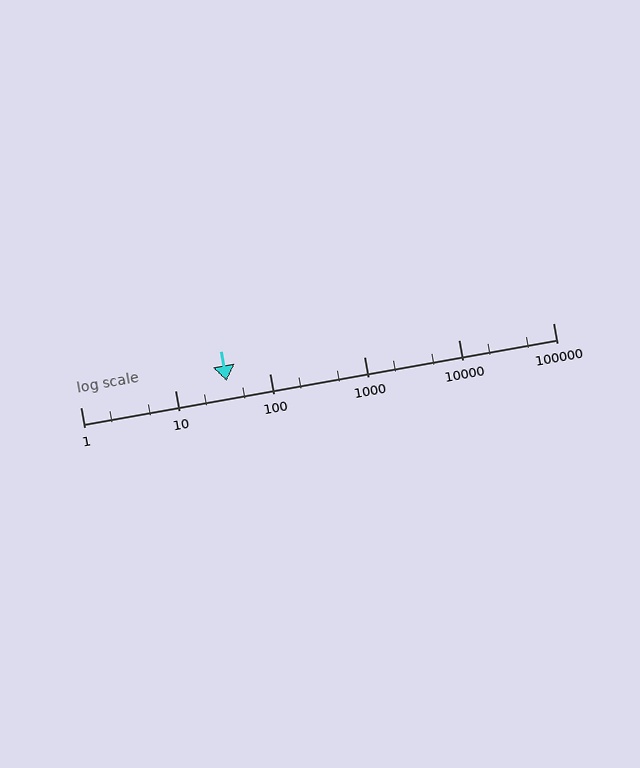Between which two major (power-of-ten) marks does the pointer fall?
The pointer is between 10 and 100.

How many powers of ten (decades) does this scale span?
The scale spans 5 decades, from 1 to 100000.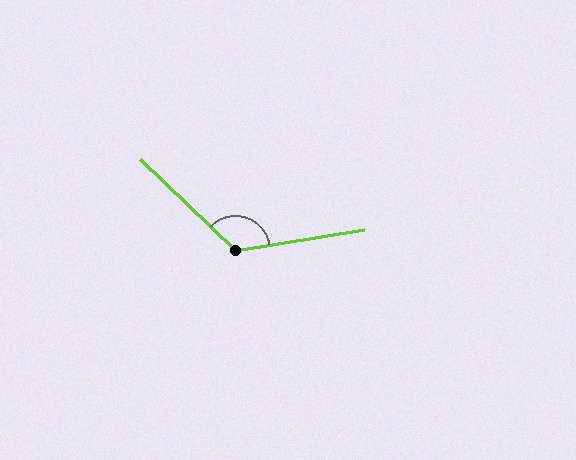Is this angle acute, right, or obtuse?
It is obtuse.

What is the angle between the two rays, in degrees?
Approximately 127 degrees.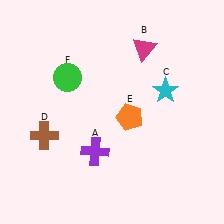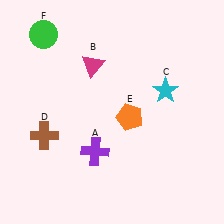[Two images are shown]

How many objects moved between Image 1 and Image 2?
2 objects moved between the two images.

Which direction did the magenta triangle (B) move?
The magenta triangle (B) moved left.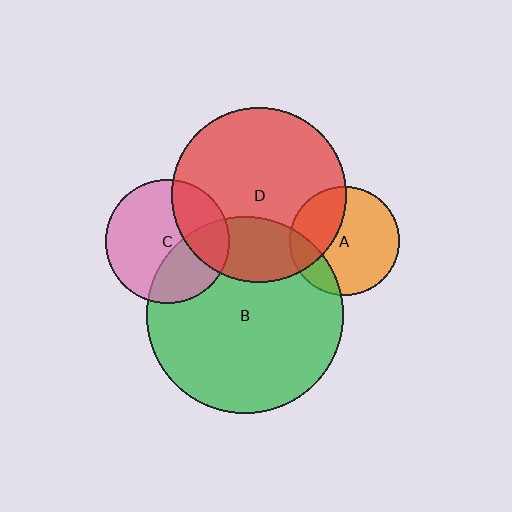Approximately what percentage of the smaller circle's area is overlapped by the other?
Approximately 35%.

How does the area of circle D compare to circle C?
Approximately 2.0 times.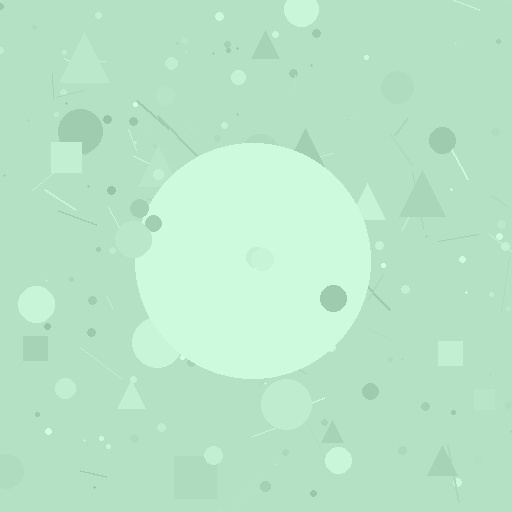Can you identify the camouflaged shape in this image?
The camouflaged shape is a circle.